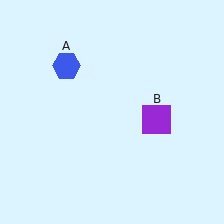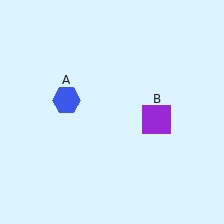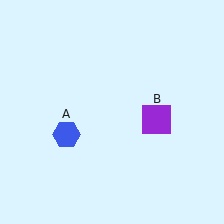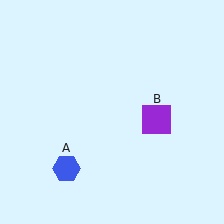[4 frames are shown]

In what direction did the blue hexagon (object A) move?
The blue hexagon (object A) moved down.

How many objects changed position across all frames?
1 object changed position: blue hexagon (object A).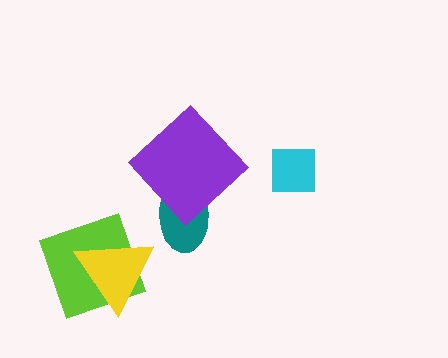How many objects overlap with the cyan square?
0 objects overlap with the cyan square.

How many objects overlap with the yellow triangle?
1 object overlaps with the yellow triangle.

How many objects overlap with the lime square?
1 object overlaps with the lime square.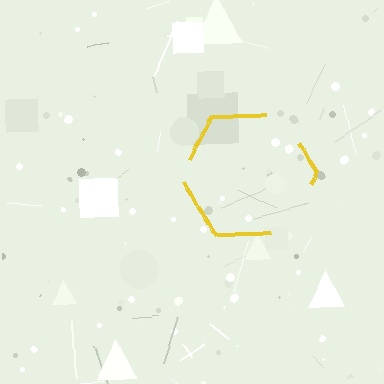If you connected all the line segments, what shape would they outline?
They would outline a hexagon.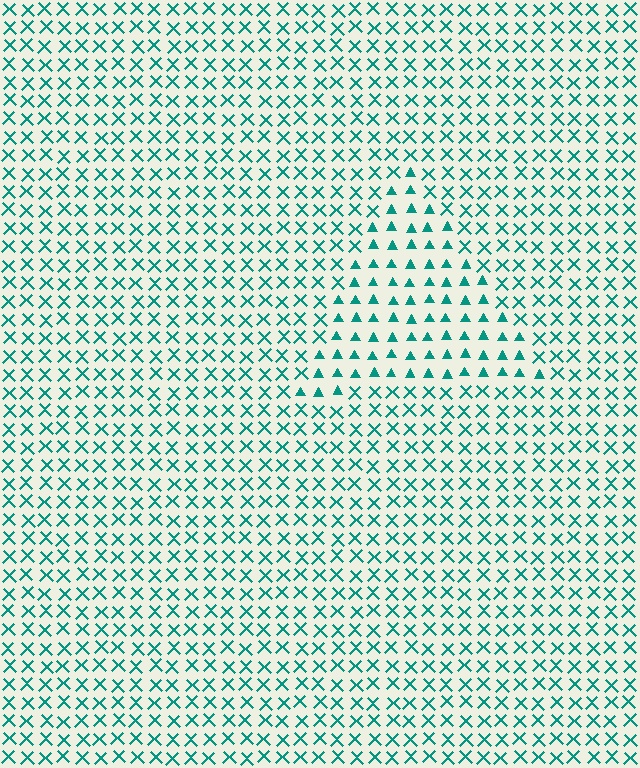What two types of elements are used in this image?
The image uses triangles inside the triangle region and X marks outside it.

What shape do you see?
I see a triangle.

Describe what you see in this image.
The image is filled with small teal elements arranged in a uniform grid. A triangle-shaped region contains triangles, while the surrounding area contains X marks. The boundary is defined purely by the change in element shape.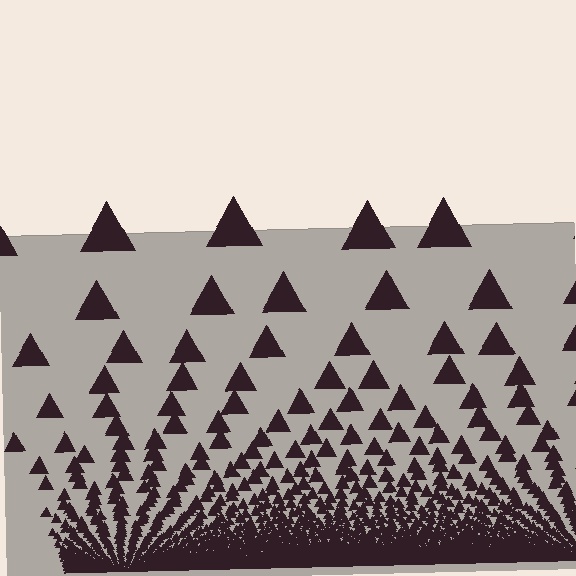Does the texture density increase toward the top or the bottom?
Density increases toward the bottom.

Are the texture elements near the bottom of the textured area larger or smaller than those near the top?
Smaller. The gradient is inverted — elements near the bottom are smaller and denser.